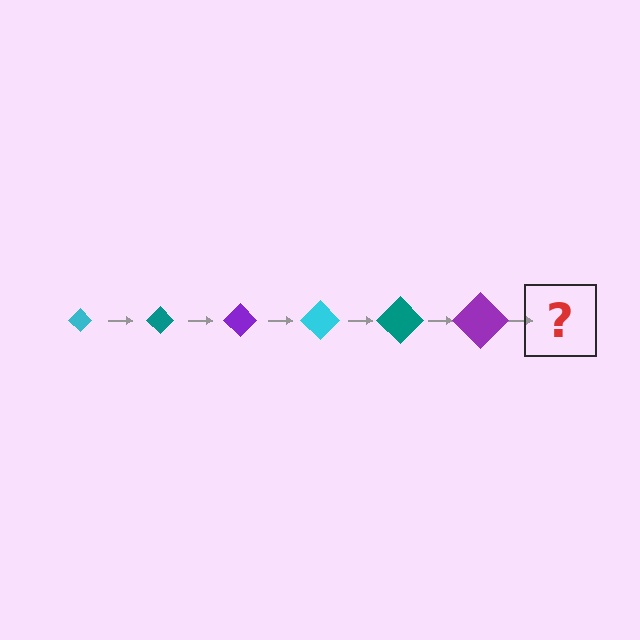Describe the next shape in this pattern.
It should be a cyan diamond, larger than the previous one.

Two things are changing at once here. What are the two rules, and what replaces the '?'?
The two rules are that the diamond grows larger each step and the color cycles through cyan, teal, and purple. The '?' should be a cyan diamond, larger than the previous one.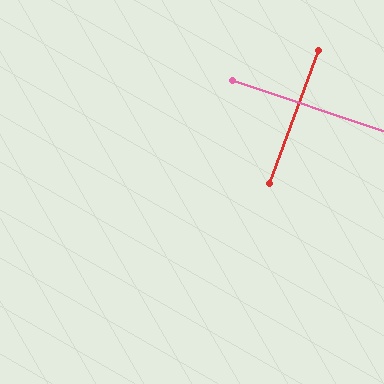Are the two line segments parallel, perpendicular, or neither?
Perpendicular — they meet at approximately 88°.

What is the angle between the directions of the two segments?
Approximately 88 degrees.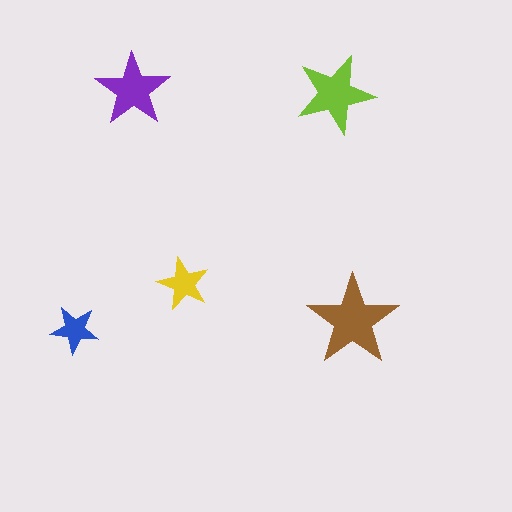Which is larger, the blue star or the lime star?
The lime one.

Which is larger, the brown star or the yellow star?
The brown one.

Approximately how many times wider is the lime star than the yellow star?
About 1.5 times wider.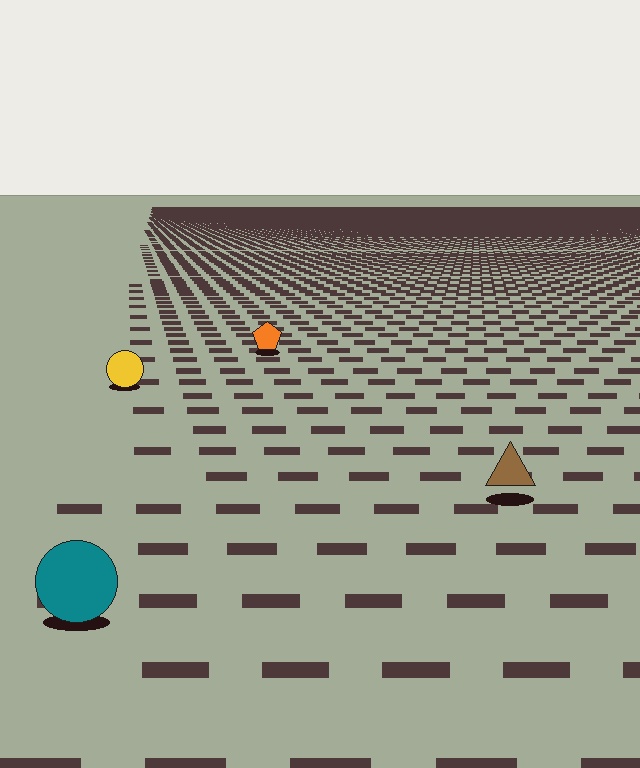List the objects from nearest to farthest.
From nearest to farthest: the teal circle, the brown triangle, the yellow circle, the orange pentagon.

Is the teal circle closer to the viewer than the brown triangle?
Yes. The teal circle is closer — you can tell from the texture gradient: the ground texture is coarser near it.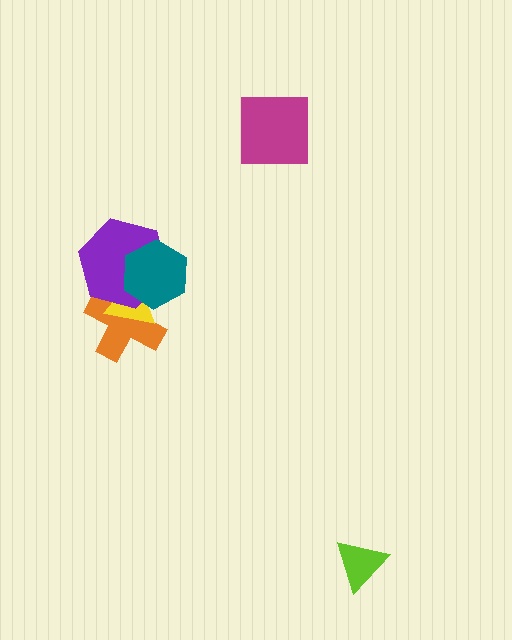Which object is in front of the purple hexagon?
The teal hexagon is in front of the purple hexagon.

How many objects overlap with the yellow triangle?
3 objects overlap with the yellow triangle.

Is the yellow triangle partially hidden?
Yes, it is partially covered by another shape.